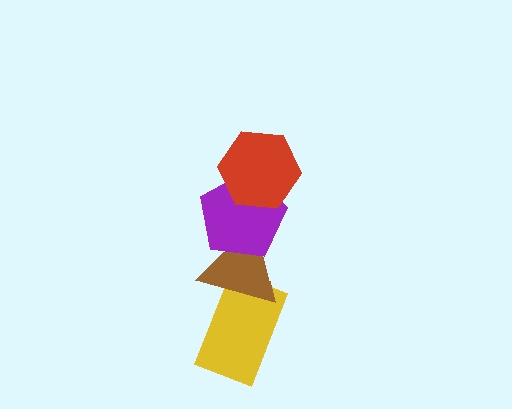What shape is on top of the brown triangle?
The purple pentagon is on top of the brown triangle.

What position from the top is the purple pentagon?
The purple pentagon is 2nd from the top.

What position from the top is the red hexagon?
The red hexagon is 1st from the top.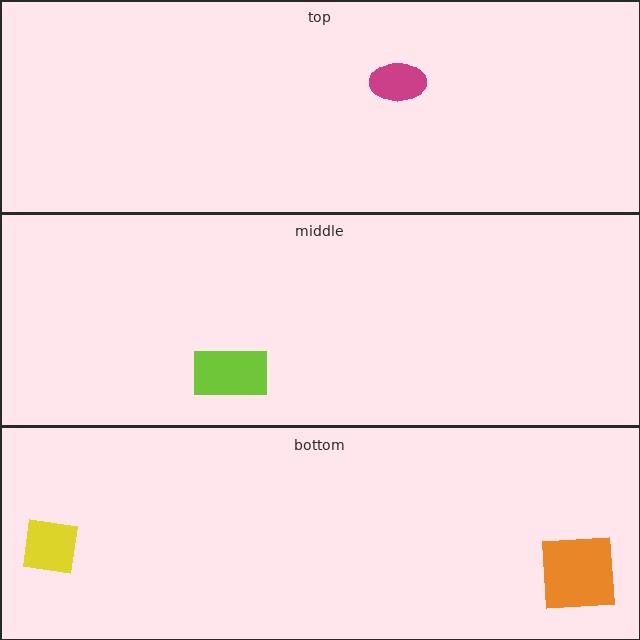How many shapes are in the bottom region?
2.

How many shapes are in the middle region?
1.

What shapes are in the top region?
The magenta ellipse.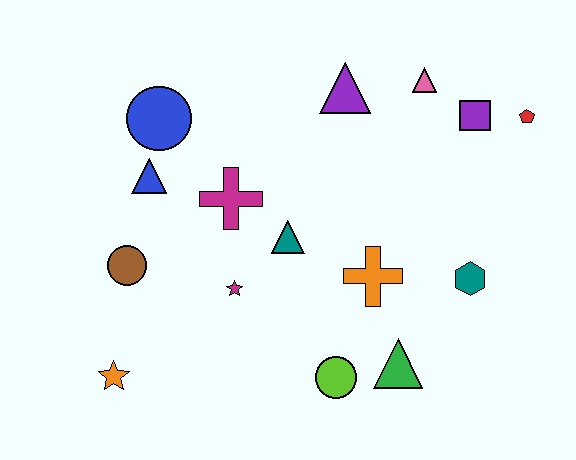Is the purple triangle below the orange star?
No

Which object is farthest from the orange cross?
The orange star is farthest from the orange cross.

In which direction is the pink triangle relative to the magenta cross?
The pink triangle is to the right of the magenta cross.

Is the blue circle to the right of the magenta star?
No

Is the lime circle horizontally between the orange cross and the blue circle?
Yes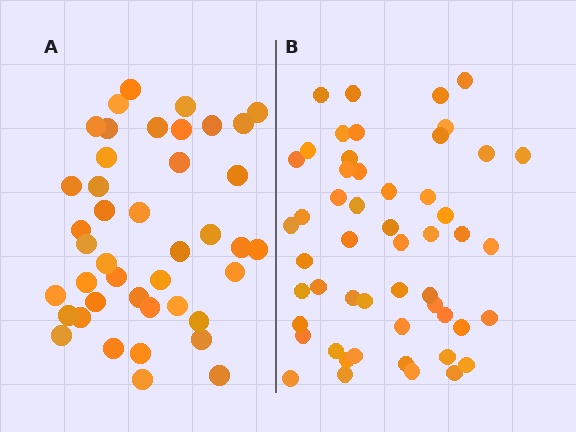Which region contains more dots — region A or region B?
Region B (the right region) has more dots.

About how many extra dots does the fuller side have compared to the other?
Region B has roughly 10 or so more dots than region A.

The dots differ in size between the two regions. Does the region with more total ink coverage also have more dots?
No. Region A has more total ink coverage because its dots are larger, but region B actually contains more individual dots. Total area can be misleading — the number of items is what matters here.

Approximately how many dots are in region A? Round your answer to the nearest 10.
About 40 dots. (The exact count is 42, which rounds to 40.)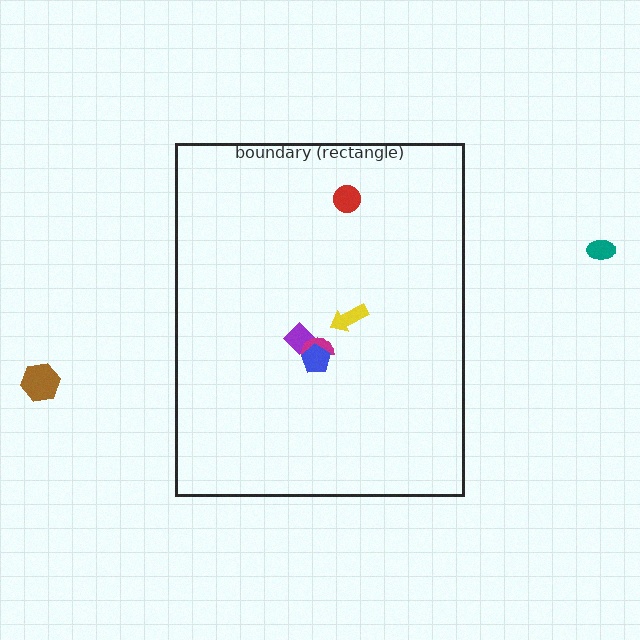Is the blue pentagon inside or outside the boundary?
Inside.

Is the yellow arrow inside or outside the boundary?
Inside.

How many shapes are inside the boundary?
5 inside, 2 outside.